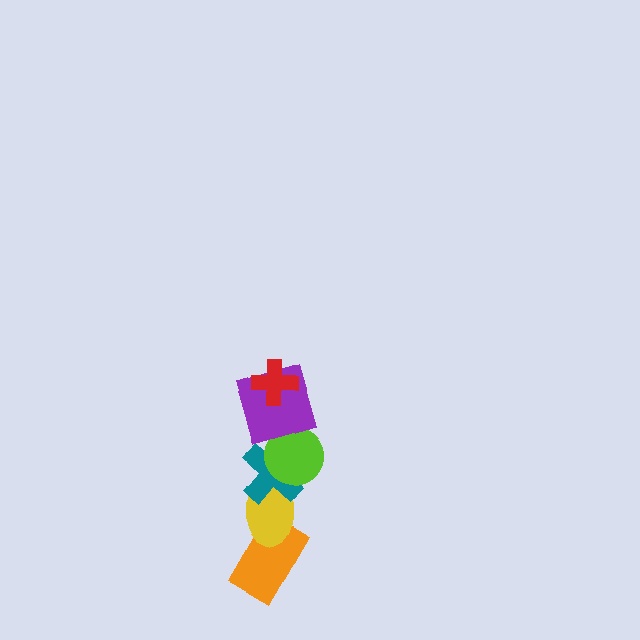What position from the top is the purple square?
The purple square is 2nd from the top.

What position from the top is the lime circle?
The lime circle is 3rd from the top.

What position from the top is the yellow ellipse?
The yellow ellipse is 5th from the top.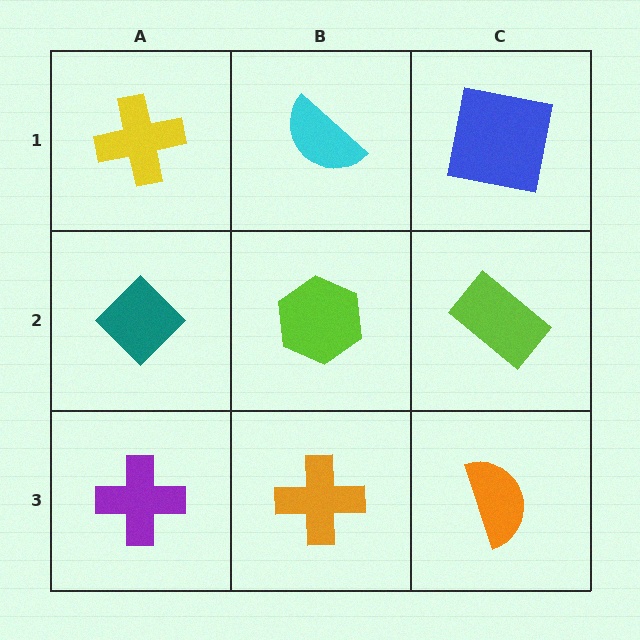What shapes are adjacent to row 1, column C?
A lime rectangle (row 2, column C), a cyan semicircle (row 1, column B).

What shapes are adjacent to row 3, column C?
A lime rectangle (row 2, column C), an orange cross (row 3, column B).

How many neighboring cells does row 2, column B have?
4.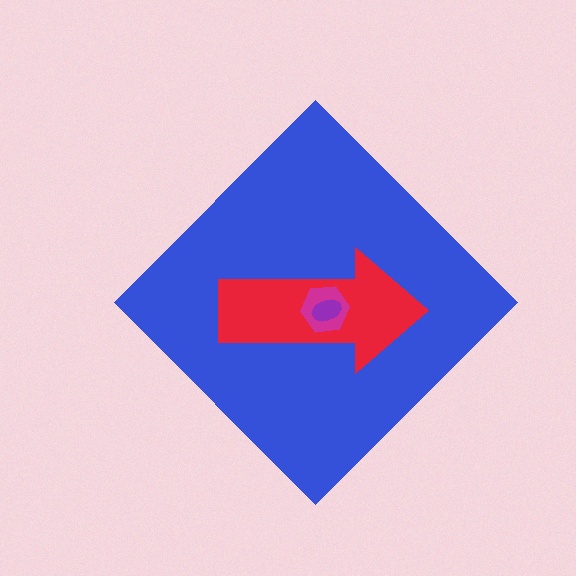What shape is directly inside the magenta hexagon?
The purple ellipse.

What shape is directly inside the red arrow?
The magenta hexagon.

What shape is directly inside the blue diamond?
The red arrow.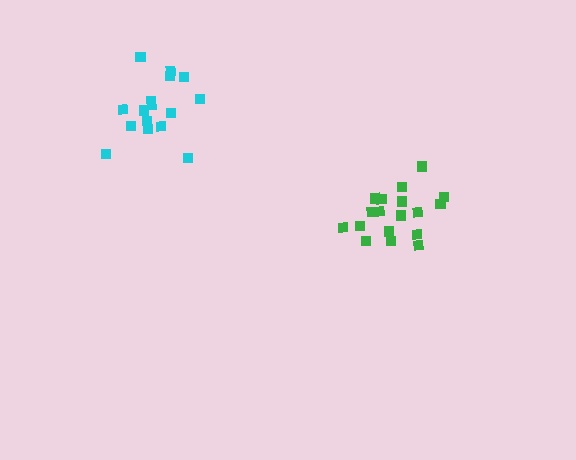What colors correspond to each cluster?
The clusters are colored: cyan, green.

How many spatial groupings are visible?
There are 2 spatial groupings.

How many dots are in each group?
Group 1: 16 dots, Group 2: 18 dots (34 total).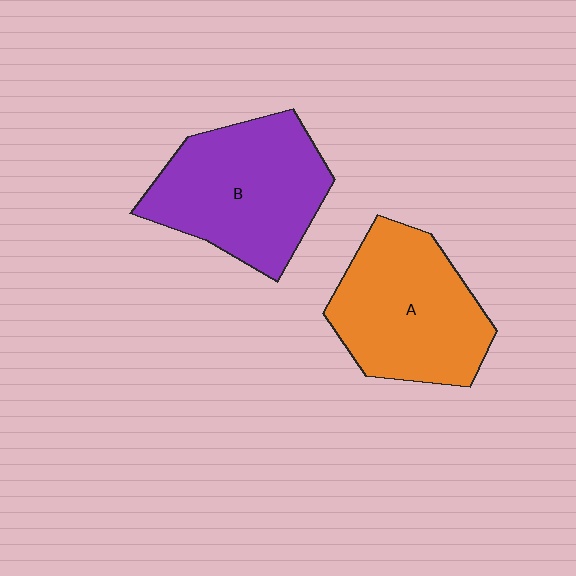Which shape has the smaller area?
Shape A (orange).